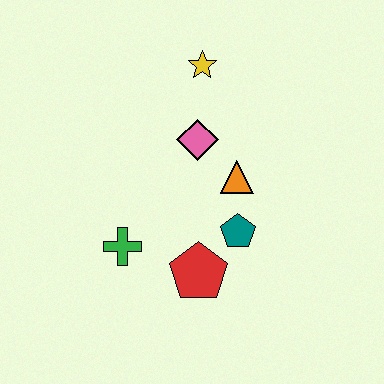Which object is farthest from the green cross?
The yellow star is farthest from the green cross.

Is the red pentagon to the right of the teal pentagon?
No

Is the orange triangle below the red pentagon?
No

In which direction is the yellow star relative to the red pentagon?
The yellow star is above the red pentagon.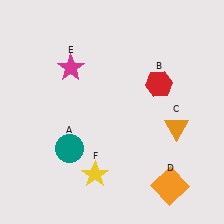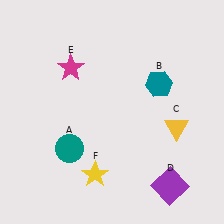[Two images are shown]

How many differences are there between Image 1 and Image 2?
There are 3 differences between the two images.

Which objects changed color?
B changed from red to teal. C changed from orange to yellow. D changed from orange to purple.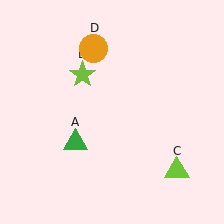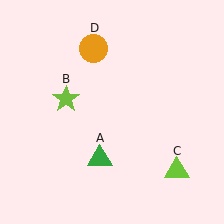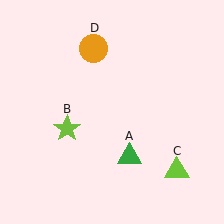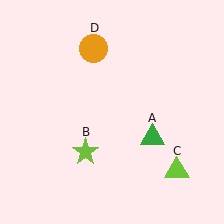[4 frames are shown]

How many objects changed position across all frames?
2 objects changed position: green triangle (object A), lime star (object B).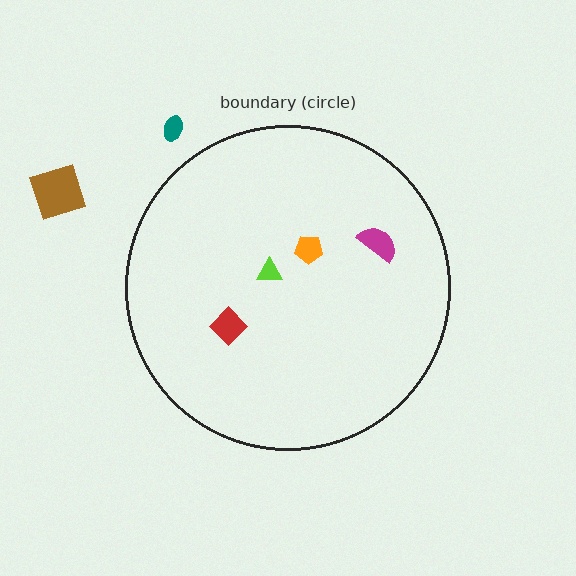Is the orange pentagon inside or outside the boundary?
Inside.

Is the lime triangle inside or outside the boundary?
Inside.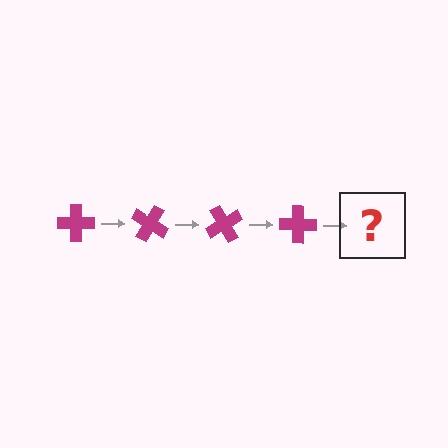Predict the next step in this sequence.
The next step is a magenta cross rotated 120 degrees.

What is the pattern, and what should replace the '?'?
The pattern is that the cross rotates 30 degrees each step. The '?' should be a magenta cross rotated 120 degrees.